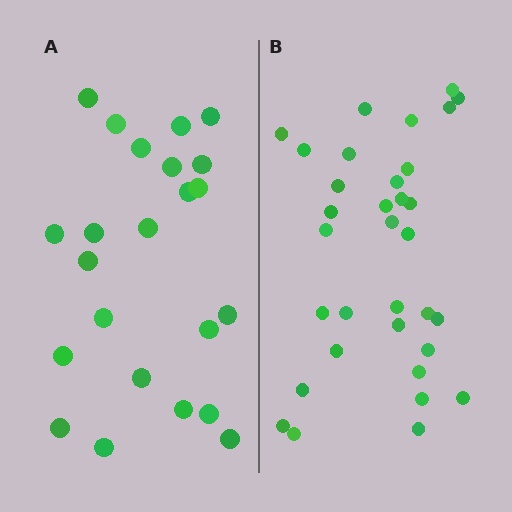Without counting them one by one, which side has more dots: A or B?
Region B (the right region) has more dots.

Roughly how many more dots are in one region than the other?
Region B has roughly 10 or so more dots than region A.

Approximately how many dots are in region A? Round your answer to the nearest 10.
About 20 dots. (The exact count is 23, which rounds to 20.)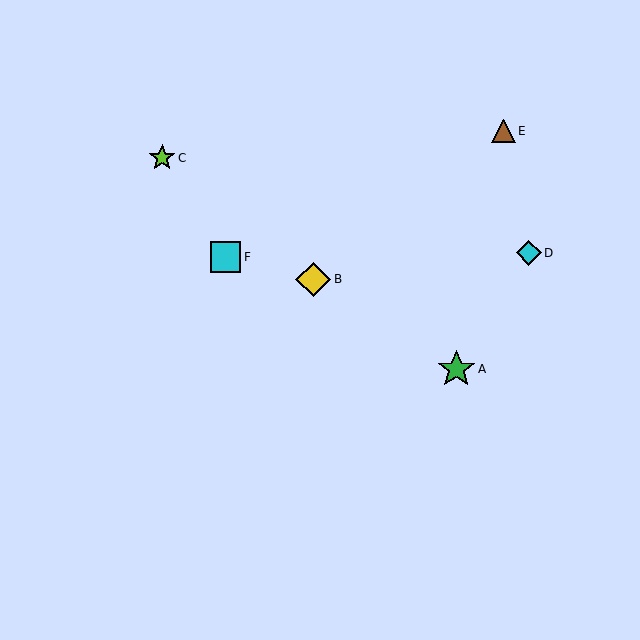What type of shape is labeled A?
Shape A is a green star.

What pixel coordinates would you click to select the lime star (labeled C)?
Click at (162, 158) to select the lime star C.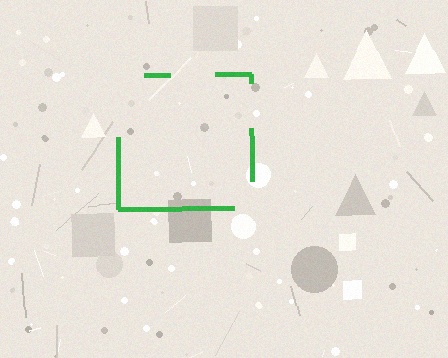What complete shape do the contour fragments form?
The contour fragments form a square.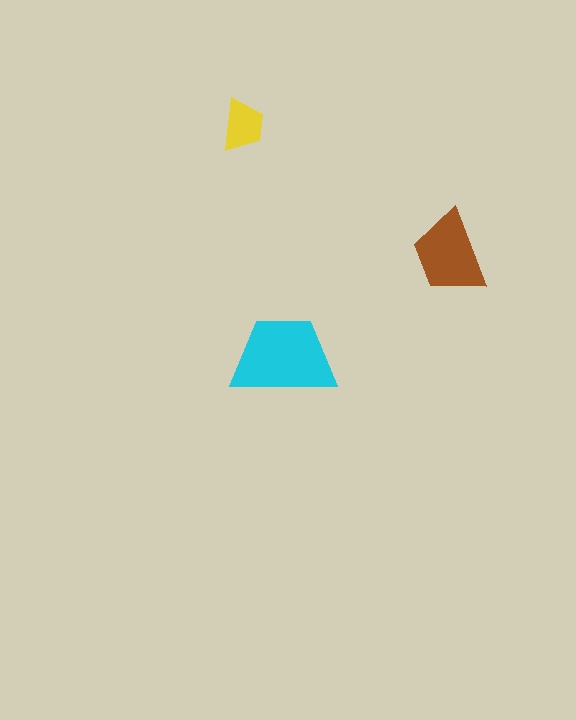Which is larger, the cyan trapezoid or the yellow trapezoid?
The cyan one.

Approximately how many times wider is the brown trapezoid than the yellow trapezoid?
About 1.5 times wider.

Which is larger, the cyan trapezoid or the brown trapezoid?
The cyan one.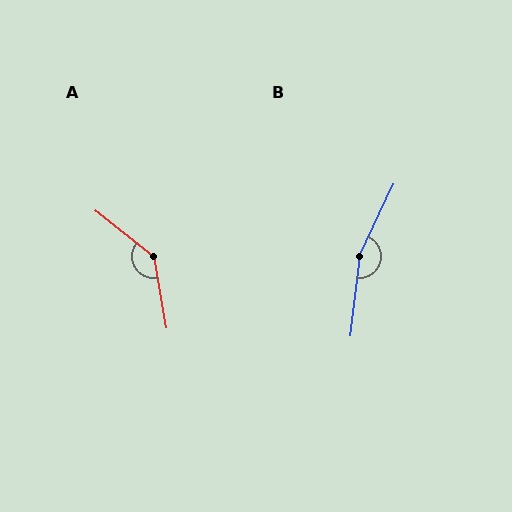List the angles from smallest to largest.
A (138°), B (161°).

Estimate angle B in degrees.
Approximately 161 degrees.